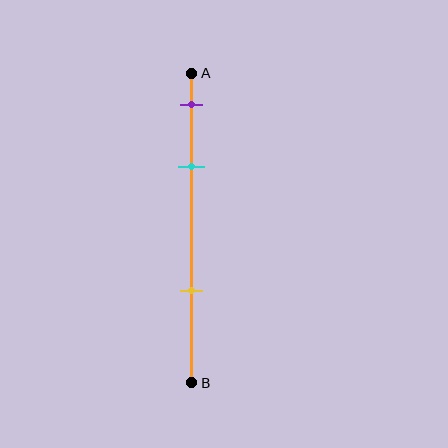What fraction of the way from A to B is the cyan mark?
The cyan mark is approximately 30% (0.3) of the way from A to B.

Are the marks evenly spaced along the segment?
No, the marks are not evenly spaced.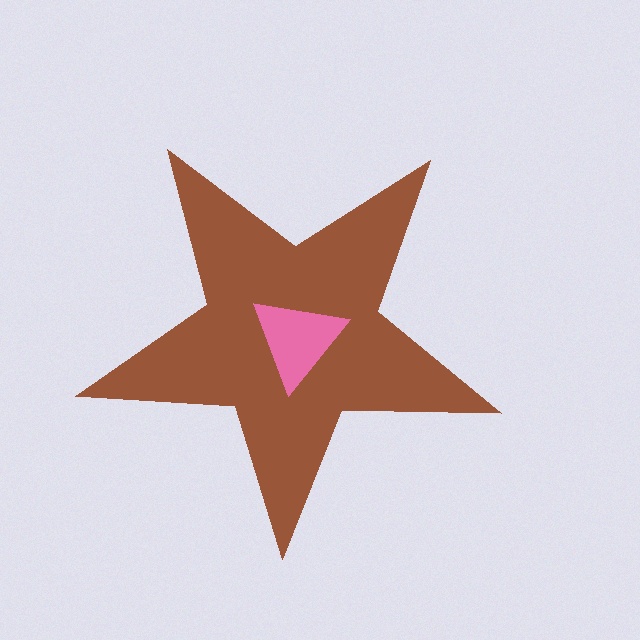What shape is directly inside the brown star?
The pink triangle.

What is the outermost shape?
The brown star.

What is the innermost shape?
The pink triangle.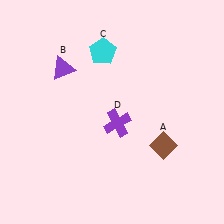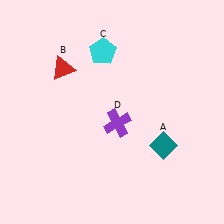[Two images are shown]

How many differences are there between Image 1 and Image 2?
There are 2 differences between the two images.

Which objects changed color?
A changed from brown to teal. B changed from purple to red.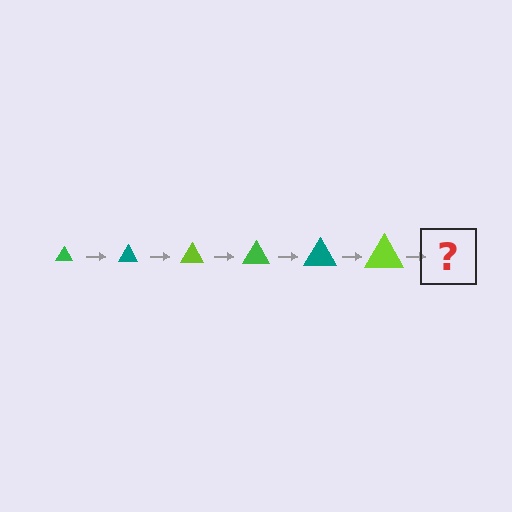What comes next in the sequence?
The next element should be a green triangle, larger than the previous one.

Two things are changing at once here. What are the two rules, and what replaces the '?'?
The two rules are that the triangle grows larger each step and the color cycles through green, teal, and lime. The '?' should be a green triangle, larger than the previous one.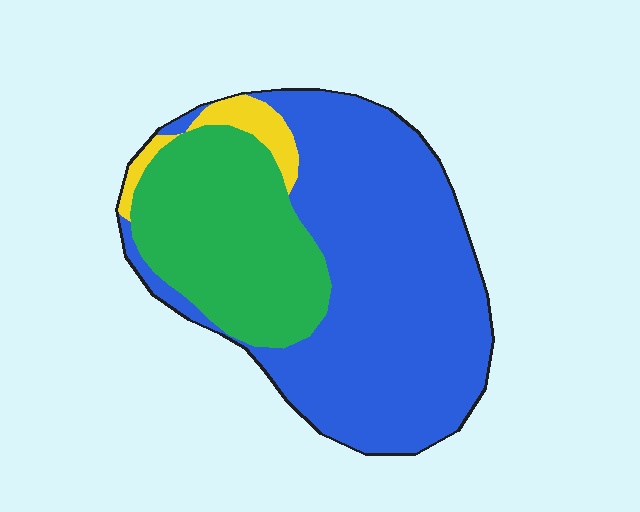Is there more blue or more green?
Blue.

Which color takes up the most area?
Blue, at roughly 65%.